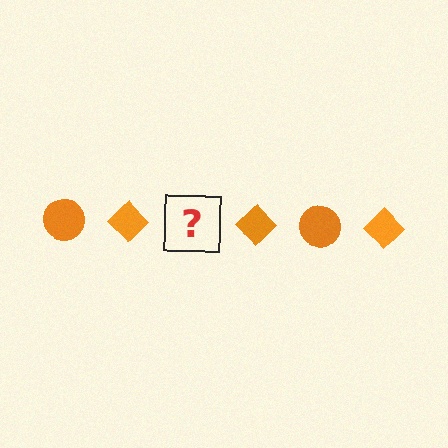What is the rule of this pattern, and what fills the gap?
The rule is that the pattern cycles through circle, diamond shapes in orange. The gap should be filled with an orange circle.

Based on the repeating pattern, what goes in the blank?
The blank should be an orange circle.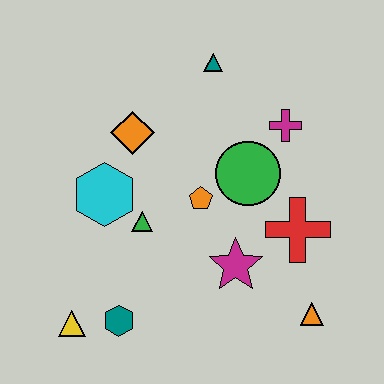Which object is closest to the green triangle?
The cyan hexagon is closest to the green triangle.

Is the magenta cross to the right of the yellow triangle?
Yes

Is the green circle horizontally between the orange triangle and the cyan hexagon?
Yes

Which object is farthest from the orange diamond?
The orange triangle is farthest from the orange diamond.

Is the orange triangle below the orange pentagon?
Yes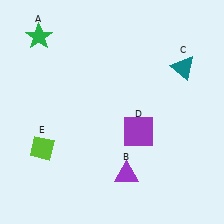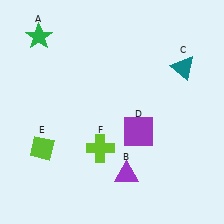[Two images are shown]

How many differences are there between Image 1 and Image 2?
There is 1 difference between the two images.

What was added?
A lime cross (F) was added in Image 2.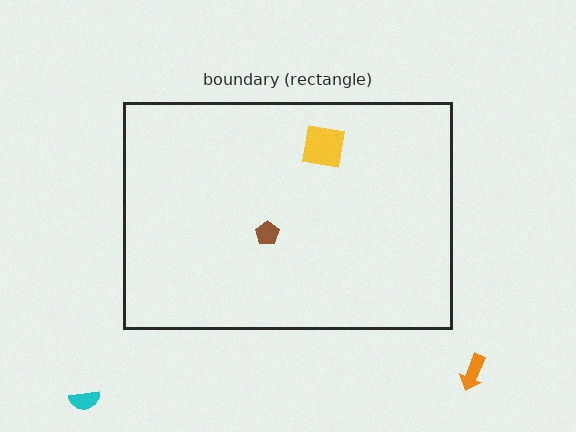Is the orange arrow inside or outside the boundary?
Outside.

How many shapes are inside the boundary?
2 inside, 2 outside.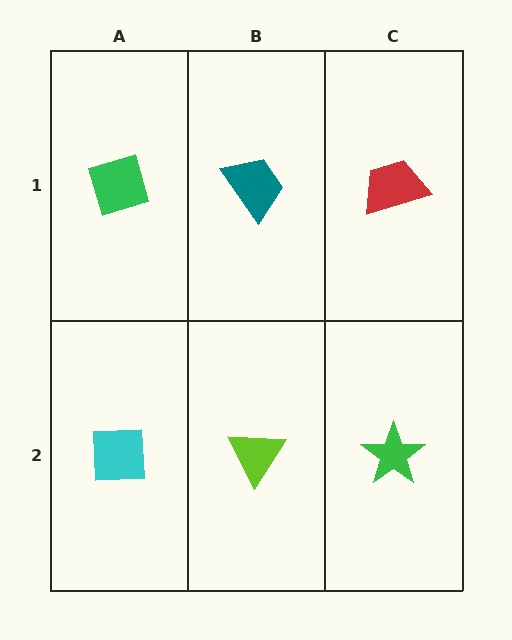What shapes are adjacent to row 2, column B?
A teal trapezoid (row 1, column B), a cyan square (row 2, column A), a green star (row 2, column C).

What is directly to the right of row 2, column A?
A lime triangle.